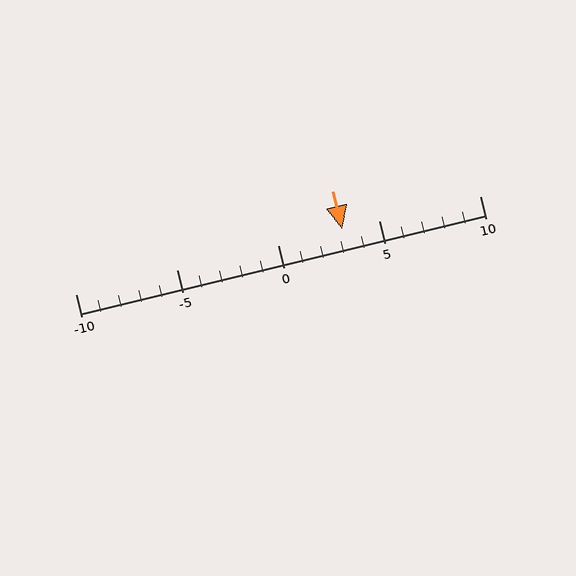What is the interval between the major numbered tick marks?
The major tick marks are spaced 5 units apart.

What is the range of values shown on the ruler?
The ruler shows values from -10 to 10.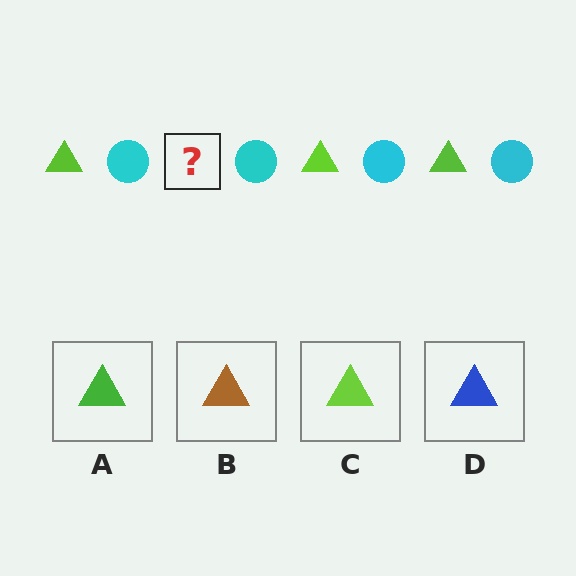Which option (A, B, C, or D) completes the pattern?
C.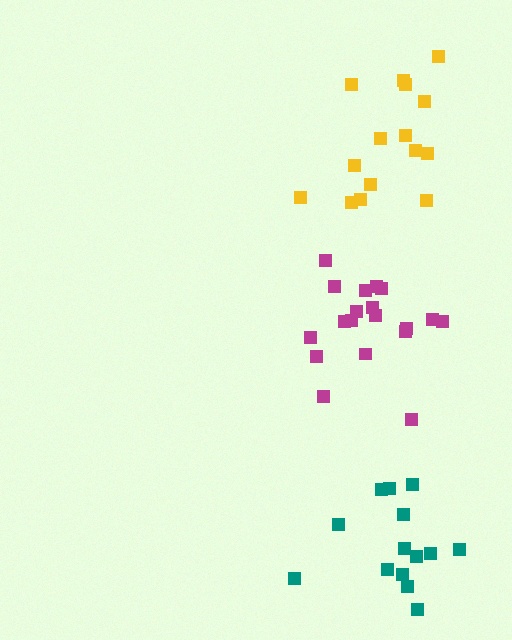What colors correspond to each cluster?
The clusters are colored: yellow, magenta, teal.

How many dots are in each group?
Group 1: 15 dots, Group 2: 19 dots, Group 3: 14 dots (48 total).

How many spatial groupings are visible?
There are 3 spatial groupings.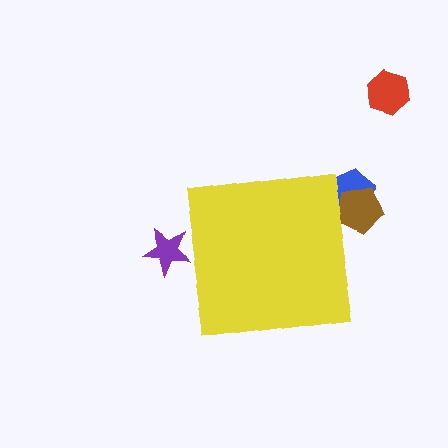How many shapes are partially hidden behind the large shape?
3 shapes are partially hidden.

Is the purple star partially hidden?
Yes, the purple star is partially hidden behind the yellow square.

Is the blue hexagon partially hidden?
Yes, the blue hexagon is partially hidden behind the yellow square.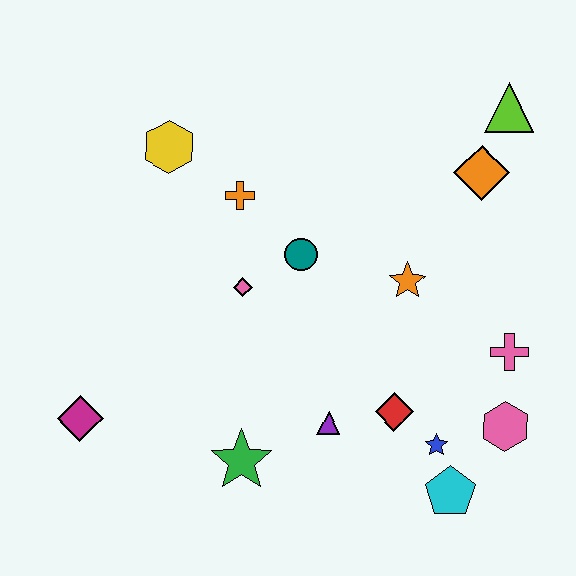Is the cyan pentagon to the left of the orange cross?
No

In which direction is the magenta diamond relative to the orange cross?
The magenta diamond is below the orange cross.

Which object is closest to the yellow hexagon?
The orange cross is closest to the yellow hexagon.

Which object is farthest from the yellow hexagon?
The cyan pentagon is farthest from the yellow hexagon.